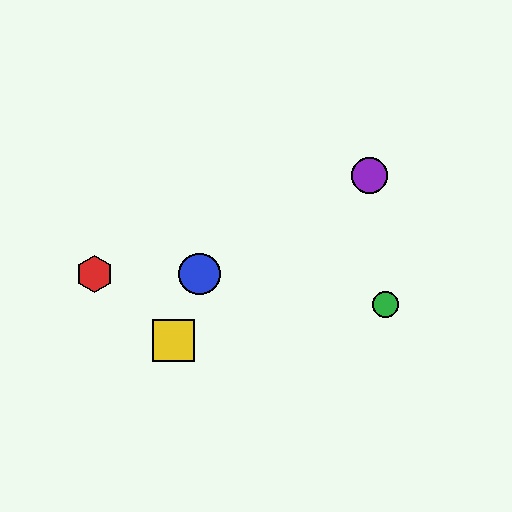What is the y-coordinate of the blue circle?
The blue circle is at y≈274.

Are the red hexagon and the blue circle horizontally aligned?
Yes, both are at y≈274.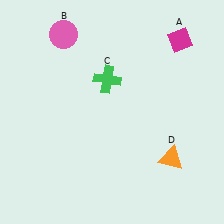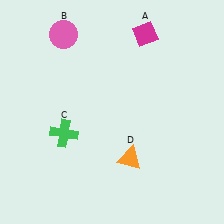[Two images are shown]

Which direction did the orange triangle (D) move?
The orange triangle (D) moved left.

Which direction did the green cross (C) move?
The green cross (C) moved down.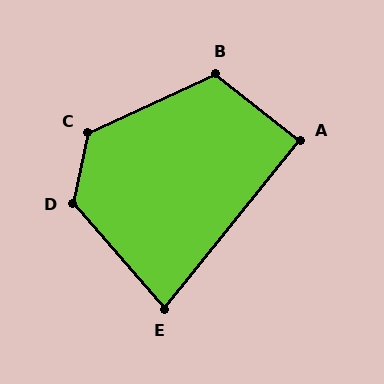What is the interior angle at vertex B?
Approximately 117 degrees (obtuse).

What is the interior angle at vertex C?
Approximately 127 degrees (obtuse).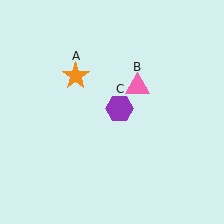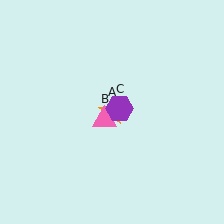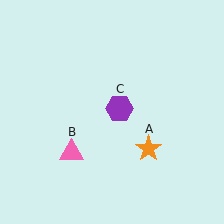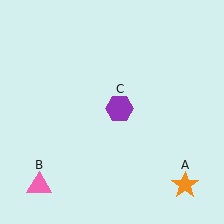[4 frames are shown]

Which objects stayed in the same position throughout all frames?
Purple hexagon (object C) remained stationary.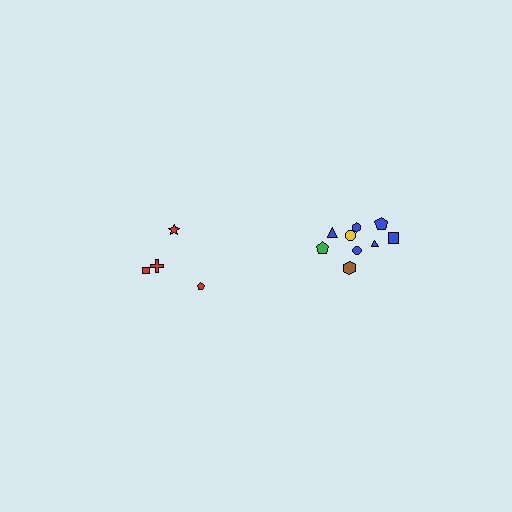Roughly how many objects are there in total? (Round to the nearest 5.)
Roughly 15 objects in total.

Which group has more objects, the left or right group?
The right group.